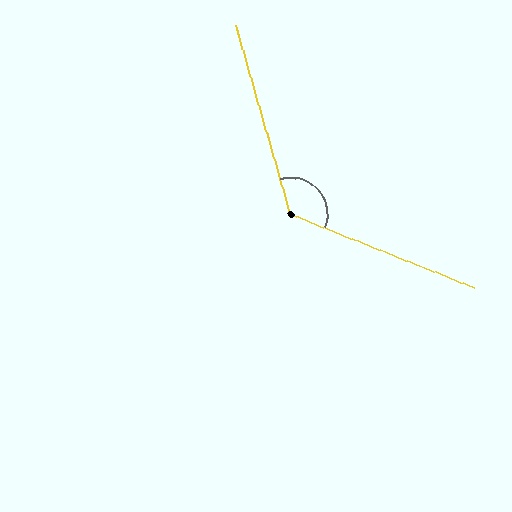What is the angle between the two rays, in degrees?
Approximately 128 degrees.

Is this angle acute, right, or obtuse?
It is obtuse.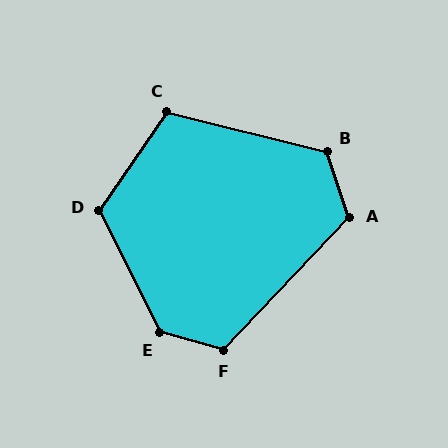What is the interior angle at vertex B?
Approximately 123 degrees (obtuse).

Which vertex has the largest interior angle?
E, at approximately 132 degrees.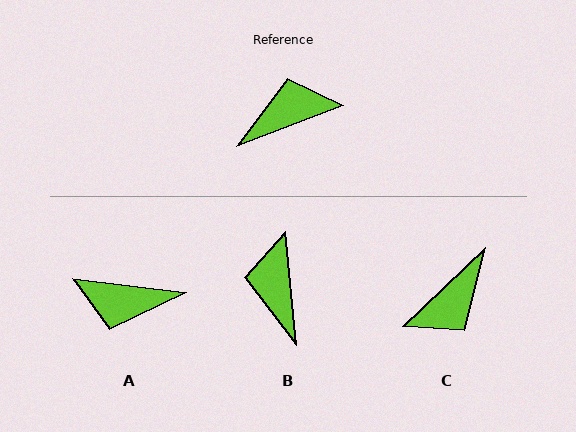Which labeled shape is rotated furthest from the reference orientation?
C, about 157 degrees away.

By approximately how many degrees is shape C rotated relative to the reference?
Approximately 157 degrees clockwise.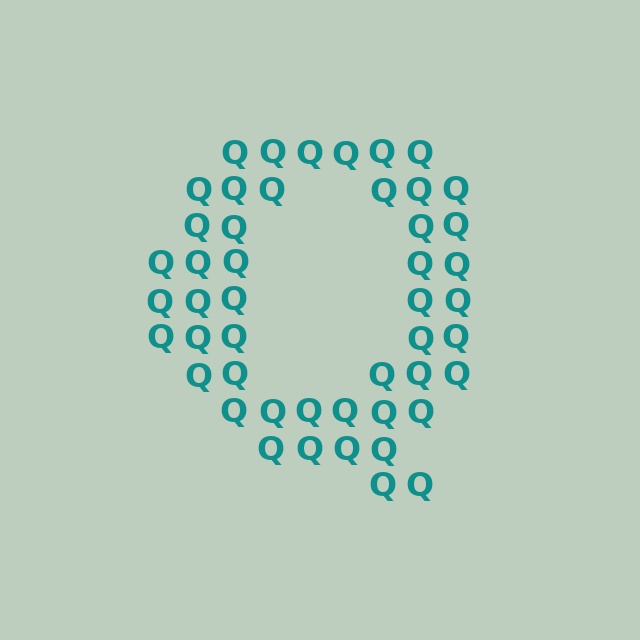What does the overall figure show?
The overall figure shows the letter Q.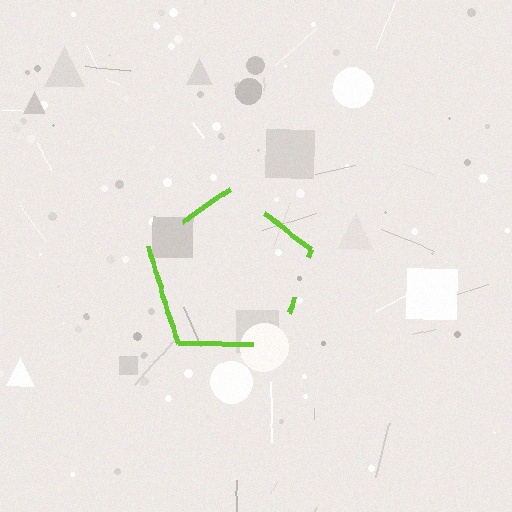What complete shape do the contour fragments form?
The contour fragments form a pentagon.